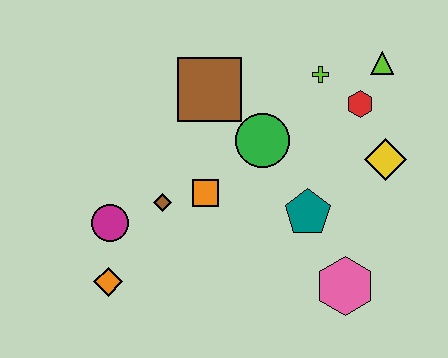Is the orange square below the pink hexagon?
No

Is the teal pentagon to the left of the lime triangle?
Yes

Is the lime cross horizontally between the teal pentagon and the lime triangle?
Yes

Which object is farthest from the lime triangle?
The orange diamond is farthest from the lime triangle.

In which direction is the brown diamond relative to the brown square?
The brown diamond is below the brown square.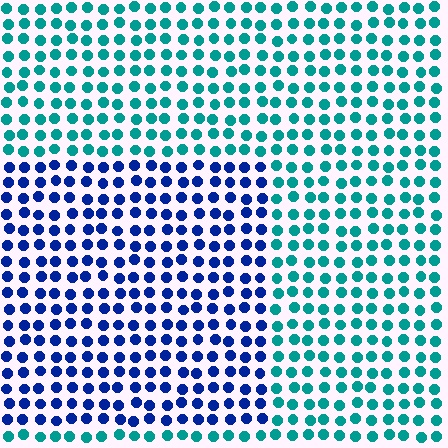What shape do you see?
I see a rectangle.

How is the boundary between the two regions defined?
The boundary is defined purely by a slight shift in hue (about 51 degrees). Spacing, size, and orientation are identical on both sides.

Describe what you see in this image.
The image is filled with small teal elements in a uniform arrangement. A rectangle-shaped region is visible where the elements are tinted to a slightly different hue, forming a subtle color boundary.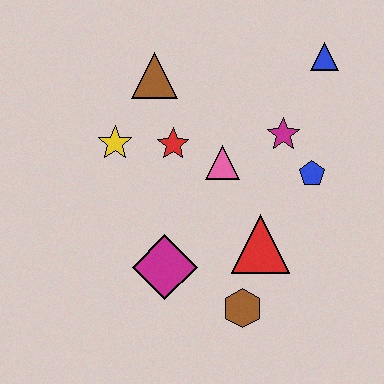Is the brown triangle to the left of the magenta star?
Yes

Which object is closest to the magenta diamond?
The brown hexagon is closest to the magenta diamond.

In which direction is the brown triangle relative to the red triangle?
The brown triangle is above the red triangle.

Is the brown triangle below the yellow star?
No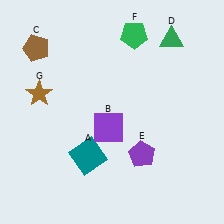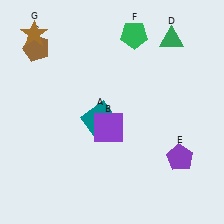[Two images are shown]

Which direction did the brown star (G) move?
The brown star (G) moved up.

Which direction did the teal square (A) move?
The teal square (A) moved up.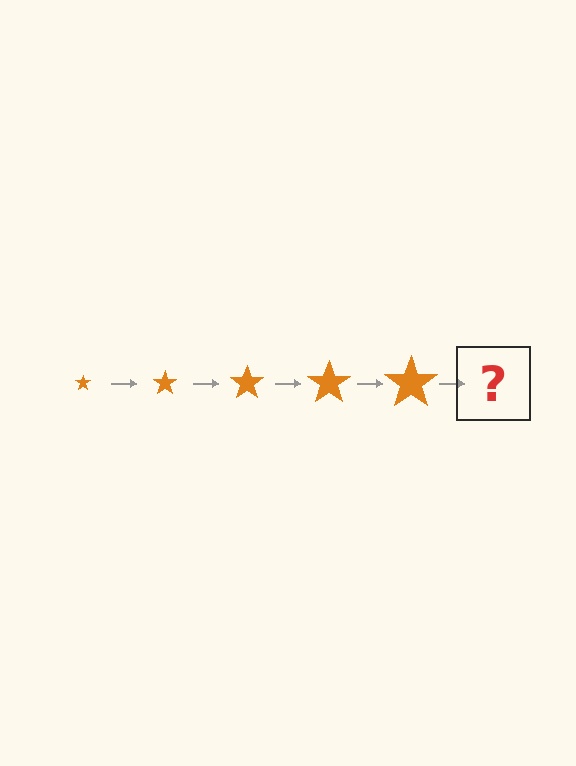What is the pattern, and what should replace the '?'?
The pattern is that the star gets progressively larger each step. The '?' should be an orange star, larger than the previous one.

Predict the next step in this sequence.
The next step is an orange star, larger than the previous one.